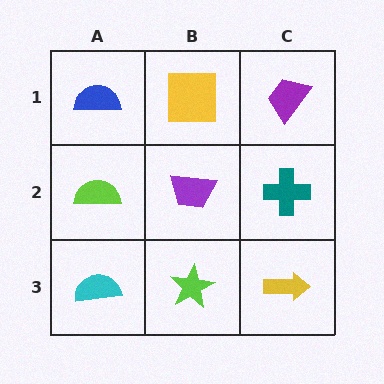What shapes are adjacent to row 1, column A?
A lime semicircle (row 2, column A), a yellow square (row 1, column B).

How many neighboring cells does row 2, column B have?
4.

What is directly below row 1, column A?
A lime semicircle.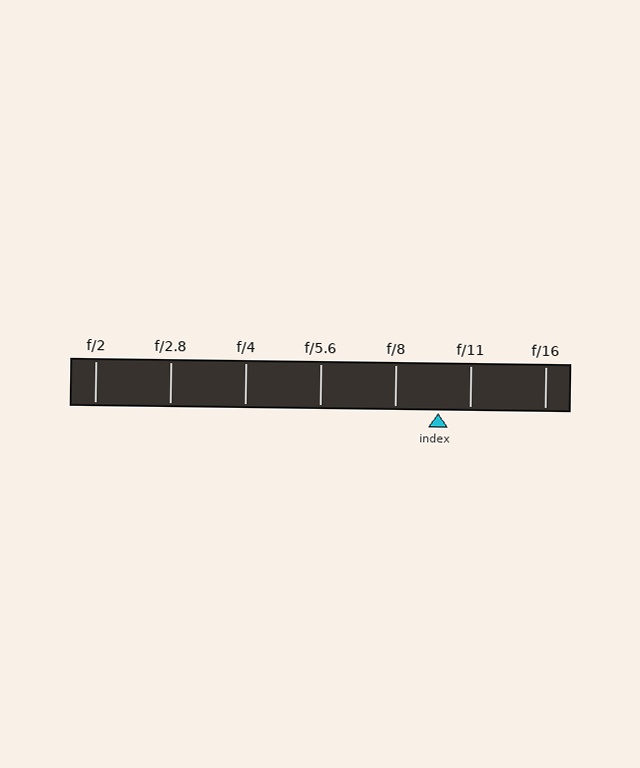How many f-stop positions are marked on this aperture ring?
There are 7 f-stop positions marked.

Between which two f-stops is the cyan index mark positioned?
The index mark is between f/8 and f/11.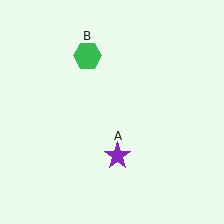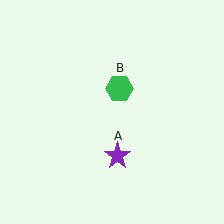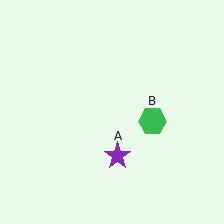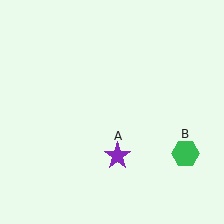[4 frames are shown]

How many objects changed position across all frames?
1 object changed position: green hexagon (object B).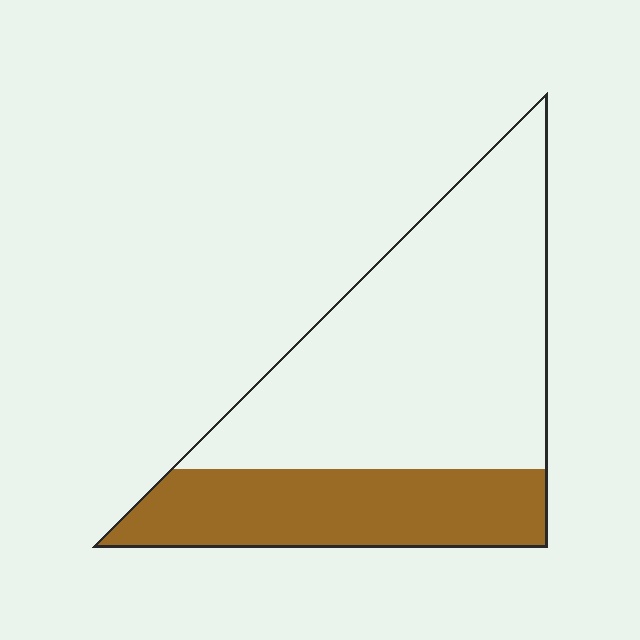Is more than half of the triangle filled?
No.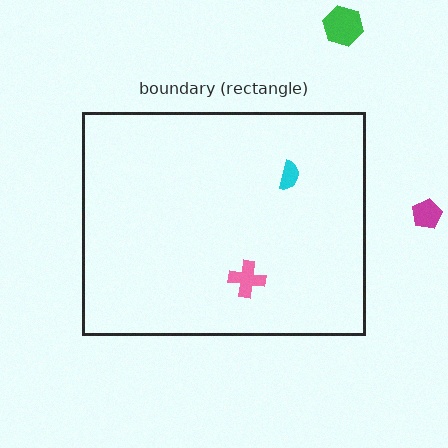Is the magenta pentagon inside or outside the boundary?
Outside.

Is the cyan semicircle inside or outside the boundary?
Inside.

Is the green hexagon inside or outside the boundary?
Outside.